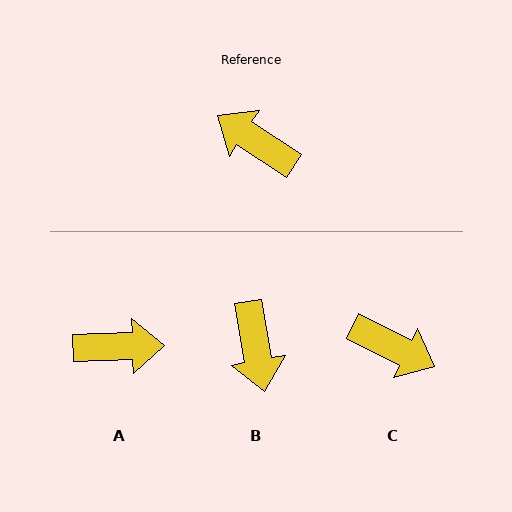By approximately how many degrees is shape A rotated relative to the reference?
Approximately 145 degrees clockwise.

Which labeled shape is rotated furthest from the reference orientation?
C, about 173 degrees away.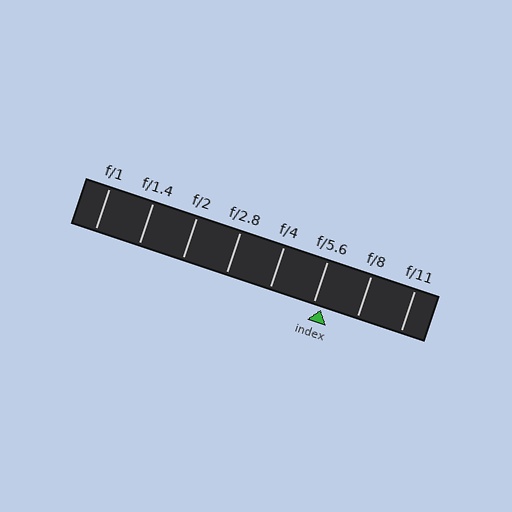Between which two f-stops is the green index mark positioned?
The index mark is between f/5.6 and f/8.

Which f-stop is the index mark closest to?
The index mark is closest to f/5.6.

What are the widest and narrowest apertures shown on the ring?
The widest aperture shown is f/1 and the narrowest is f/11.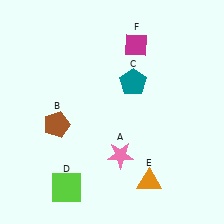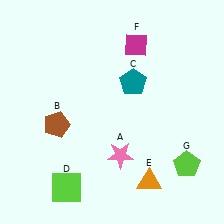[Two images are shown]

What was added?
A lime pentagon (G) was added in Image 2.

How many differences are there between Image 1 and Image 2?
There is 1 difference between the two images.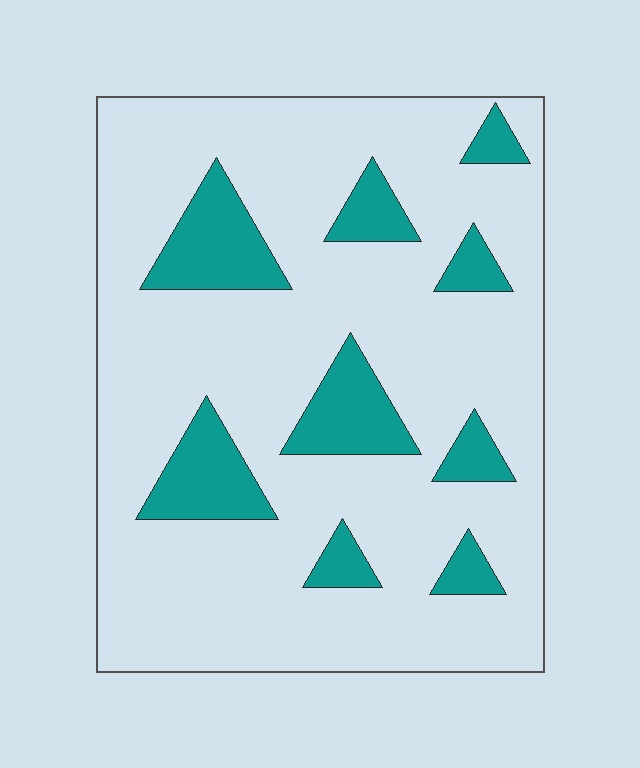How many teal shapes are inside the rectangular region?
9.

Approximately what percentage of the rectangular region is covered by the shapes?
Approximately 20%.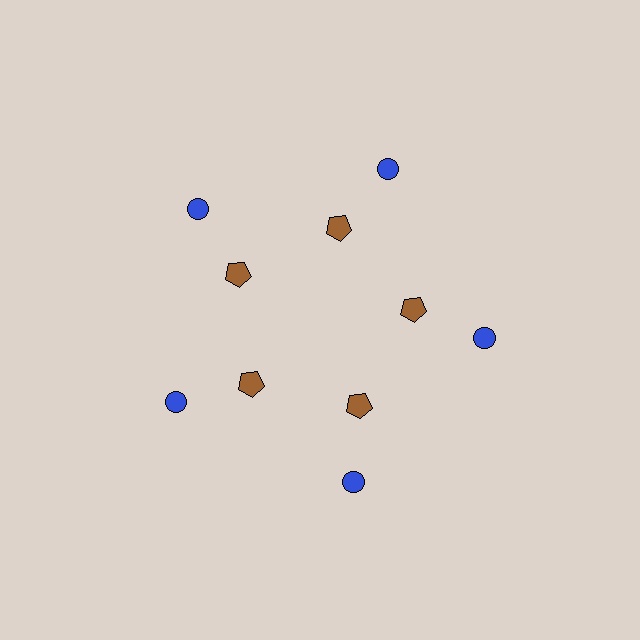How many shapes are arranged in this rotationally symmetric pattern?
There are 10 shapes, arranged in 5 groups of 2.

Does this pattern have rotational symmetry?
Yes, this pattern has 5-fold rotational symmetry. It looks the same after rotating 72 degrees around the center.